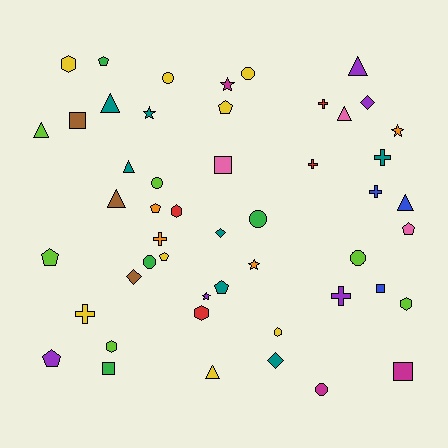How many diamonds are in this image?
There are 4 diamonds.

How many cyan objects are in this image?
There are no cyan objects.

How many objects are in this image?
There are 50 objects.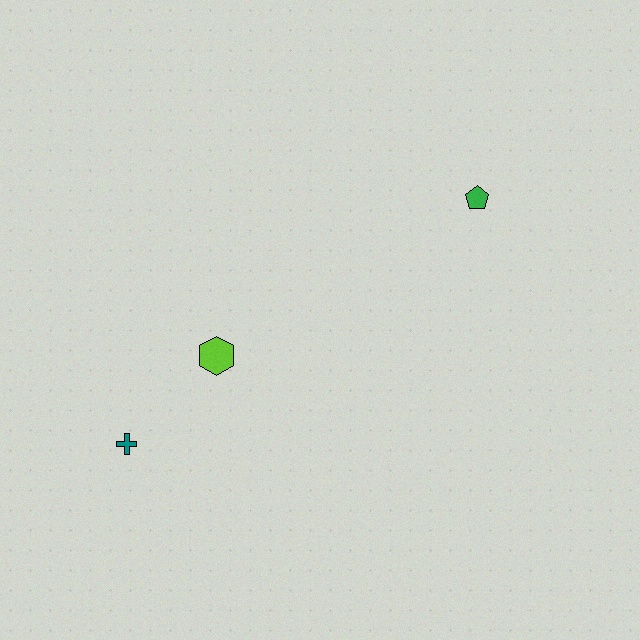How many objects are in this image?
There are 3 objects.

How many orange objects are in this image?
There are no orange objects.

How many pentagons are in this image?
There is 1 pentagon.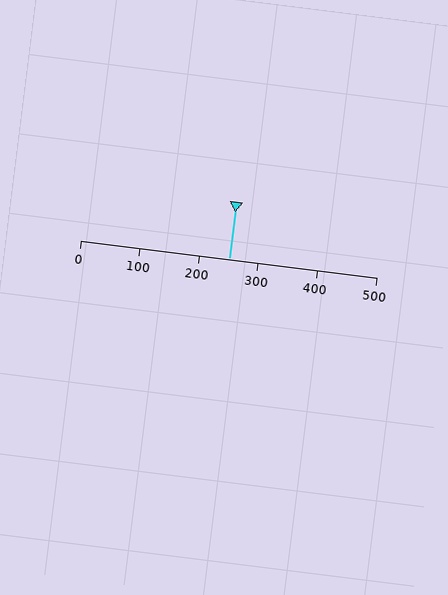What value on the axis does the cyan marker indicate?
The marker indicates approximately 250.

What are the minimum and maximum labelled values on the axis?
The axis runs from 0 to 500.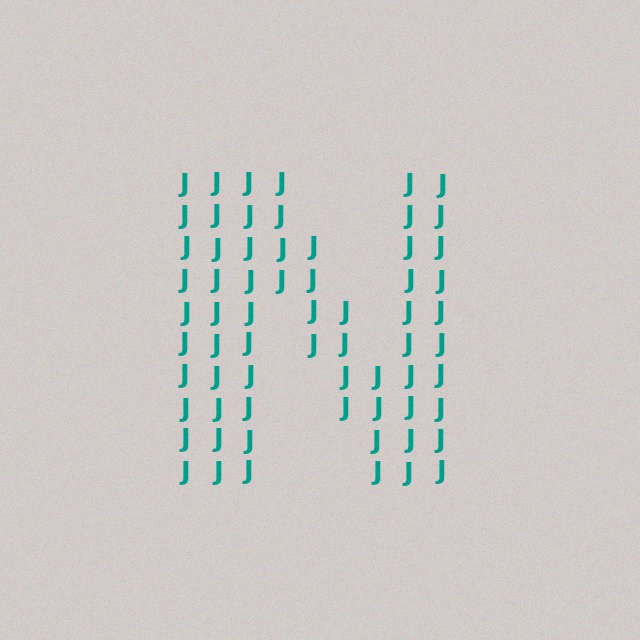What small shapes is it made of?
It is made of small letter J's.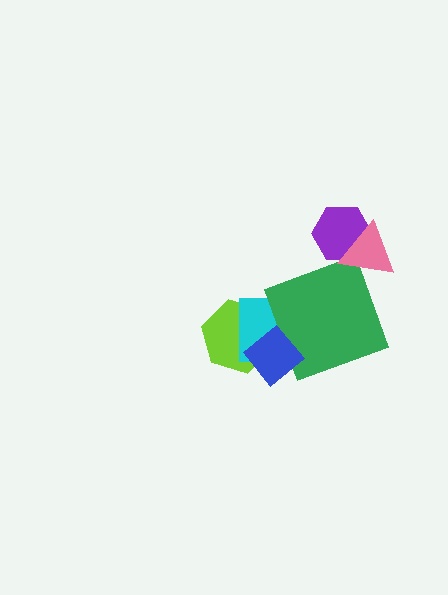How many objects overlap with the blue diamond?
3 objects overlap with the blue diamond.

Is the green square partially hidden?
Yes, it is partially covered by another shape.